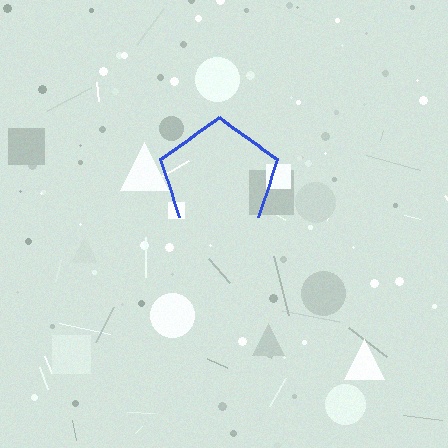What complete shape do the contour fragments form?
The contour fragments form a pentagon.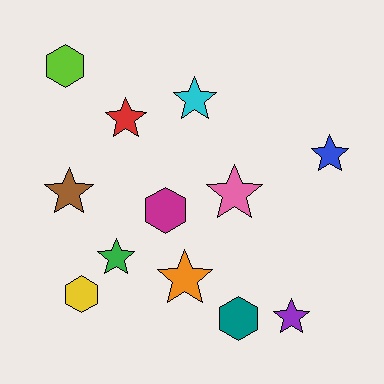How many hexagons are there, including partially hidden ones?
There are 4 hexagons.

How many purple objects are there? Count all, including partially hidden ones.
There is 1 purple object.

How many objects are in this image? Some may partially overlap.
There are 12 objects.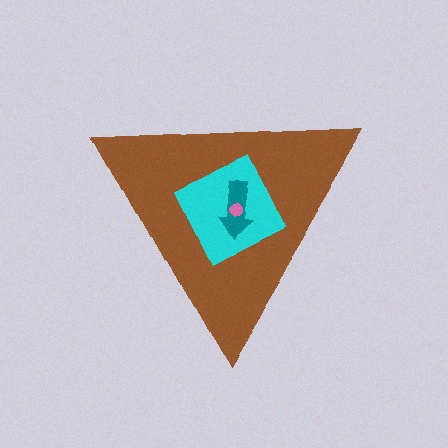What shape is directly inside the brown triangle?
The cyan diamond.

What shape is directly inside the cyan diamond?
The teal arrow.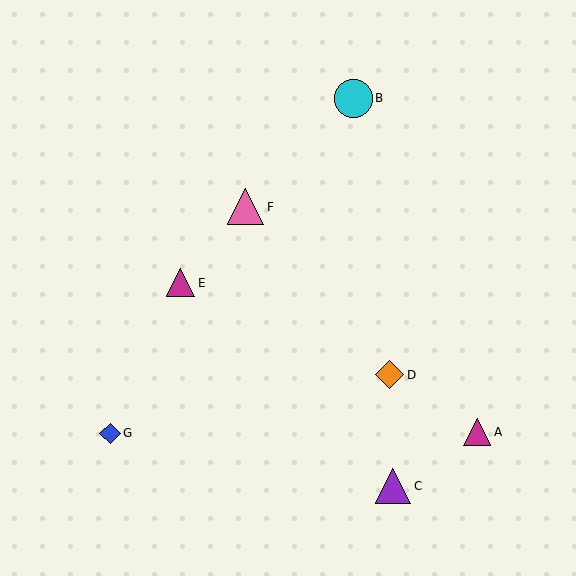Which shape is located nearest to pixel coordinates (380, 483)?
The purple triangle (labeled C) at (393, 486) is nearest to that location.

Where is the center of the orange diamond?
The center of the orange diamond is at (390, 375).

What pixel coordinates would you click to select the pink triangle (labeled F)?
Click at (246, 207) to select the pink triangle F.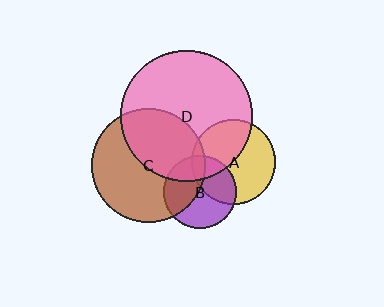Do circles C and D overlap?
Yes.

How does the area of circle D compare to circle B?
Approximately 3.2 times.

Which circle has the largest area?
Circle D (pink).